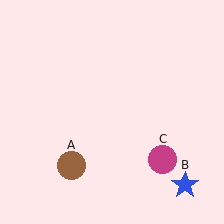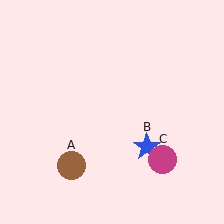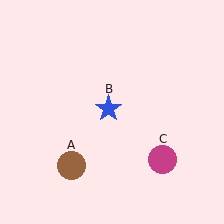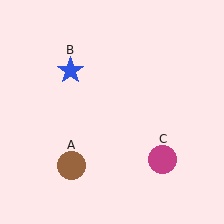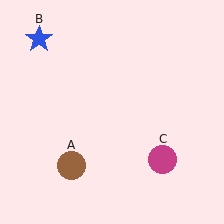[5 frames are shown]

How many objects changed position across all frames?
1 object changed position: blue star (object B).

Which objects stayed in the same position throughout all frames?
Brown circle (object A) and magenta circle (object C) remained stationary.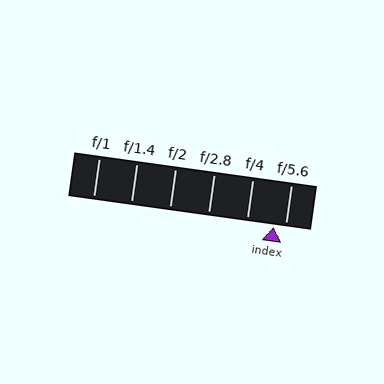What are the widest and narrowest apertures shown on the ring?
The widest aperture shown is f/1 and the narrowest is f/5.6.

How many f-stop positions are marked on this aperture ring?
There are 6 f-stop positions marked.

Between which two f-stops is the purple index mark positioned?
The index mark is between f/4 and f/5.6.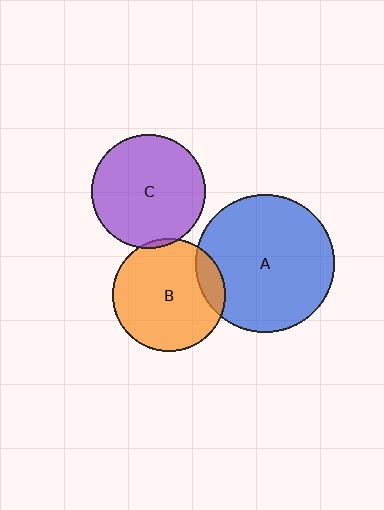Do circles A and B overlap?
Yes.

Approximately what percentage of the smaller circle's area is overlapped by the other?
Approximately 15%.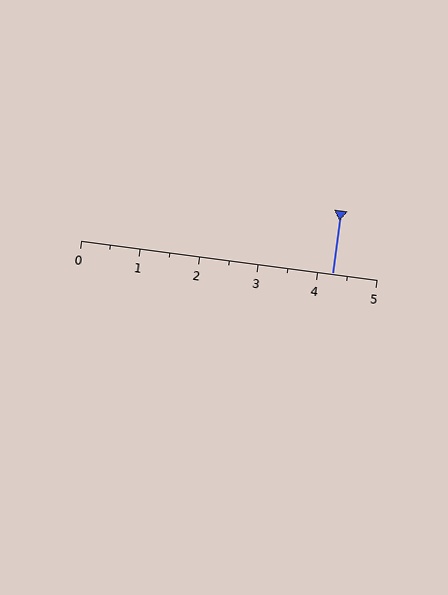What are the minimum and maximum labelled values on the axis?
The axis runs from 0 to 5.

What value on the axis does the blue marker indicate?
The marker indicates approximately 4.2.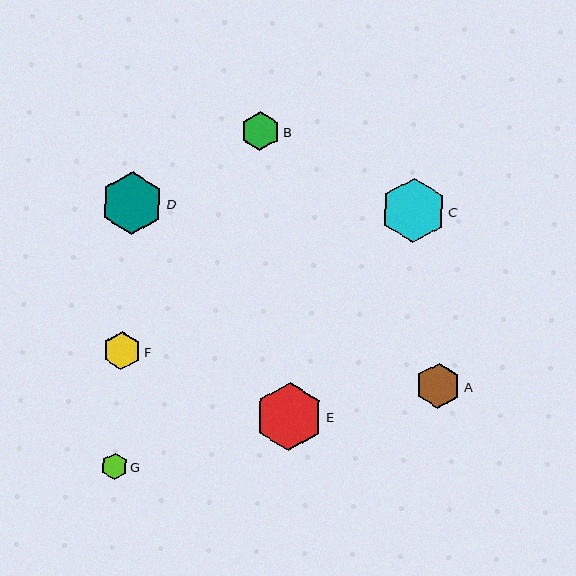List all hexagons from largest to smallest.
From largest to smallest: E, C, D, A, B, F, G.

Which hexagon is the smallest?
Hexagon G is the smallest with a size of approximately 26 pixels.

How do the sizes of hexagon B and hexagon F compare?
Hexagon B and hexagon F are approximately the same size.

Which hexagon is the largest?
Hexagon E is the largest with a size of approximately 68 pixels.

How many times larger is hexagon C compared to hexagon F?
Hexagon C is approximately 1.7 times the size of hexagon F.